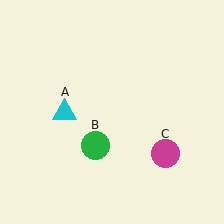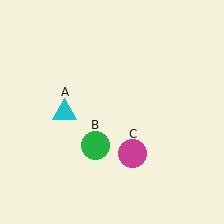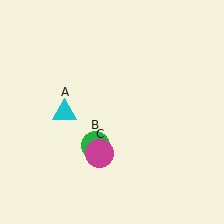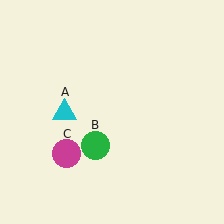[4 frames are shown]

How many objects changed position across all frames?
1 object changed position: magenta circle (object C).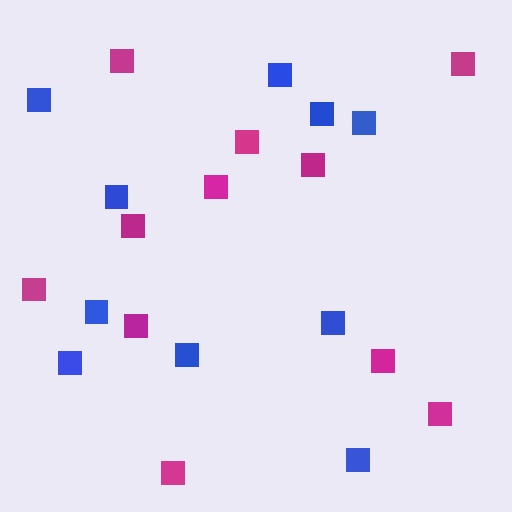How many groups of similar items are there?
There are 2 groups: one group of blue squares (10) and one group of magenta squares (11).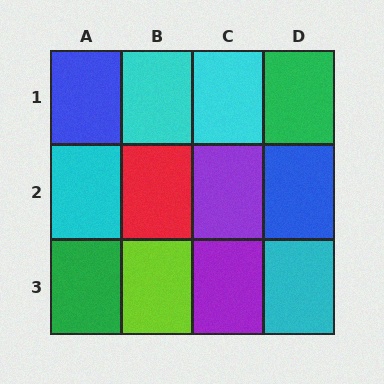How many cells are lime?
1 cell is lime.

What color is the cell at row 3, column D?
Cyan.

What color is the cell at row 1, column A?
Blue.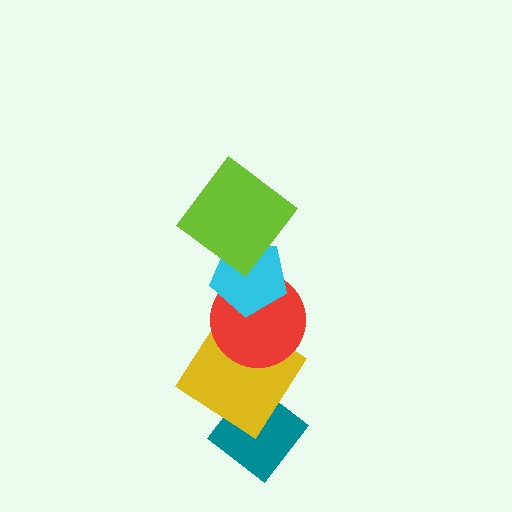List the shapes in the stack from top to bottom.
From top to bottom: the lime diamond, the cyan pentagon, the red circle, the yellow diamond, the teal diamond.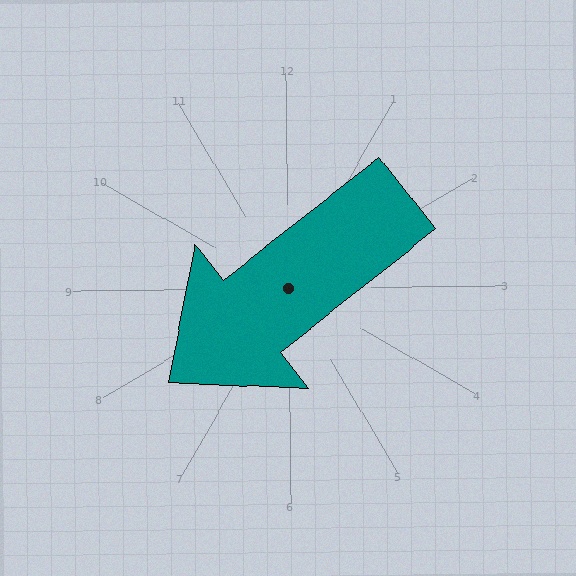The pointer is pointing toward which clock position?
Roughly 8 o'clock.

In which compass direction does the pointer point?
Southwest.